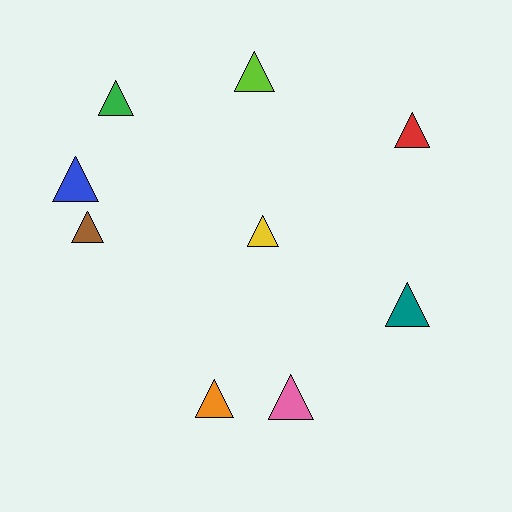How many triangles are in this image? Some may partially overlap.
There are 9 triangles.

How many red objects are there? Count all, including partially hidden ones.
There is 1 red object.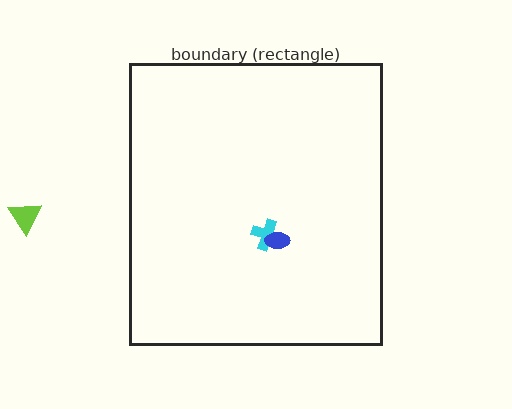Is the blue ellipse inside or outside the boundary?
Inside.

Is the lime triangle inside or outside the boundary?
Outside.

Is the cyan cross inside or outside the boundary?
Inside.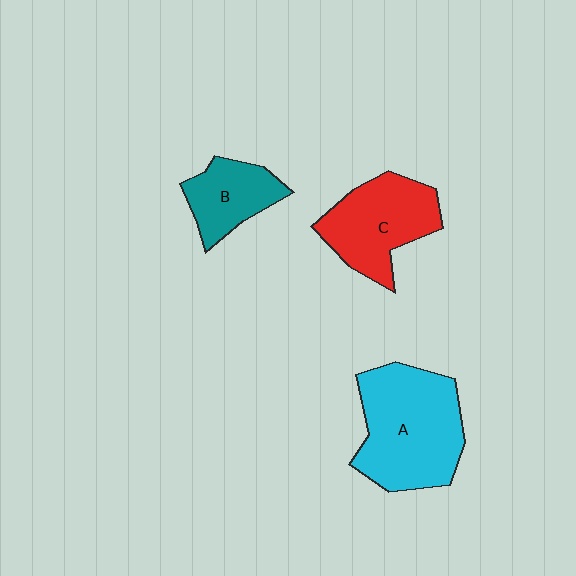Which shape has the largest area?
Shape A (cyan).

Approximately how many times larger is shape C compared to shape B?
Approximately 1.5 times.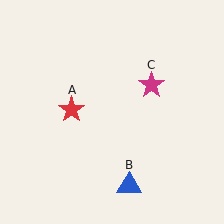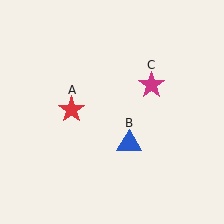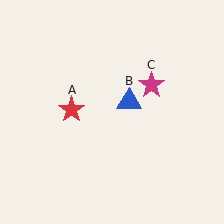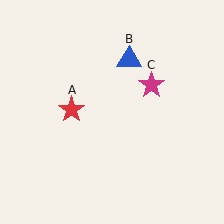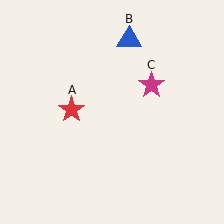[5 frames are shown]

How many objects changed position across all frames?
1 object changed position: blue triangle (object B).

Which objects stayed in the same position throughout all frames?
Red star (object A) and magenta star (object C) remained stationary.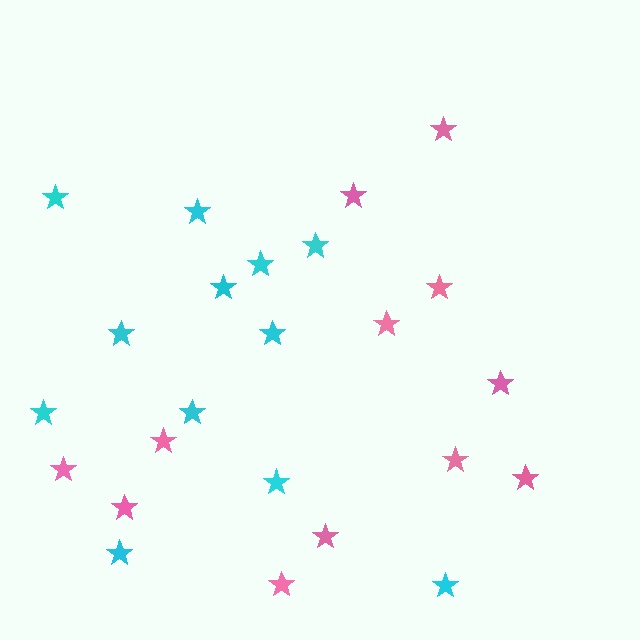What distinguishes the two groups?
There are 2 groups: one group of pink stars (12) and one group of cyan stars (12).